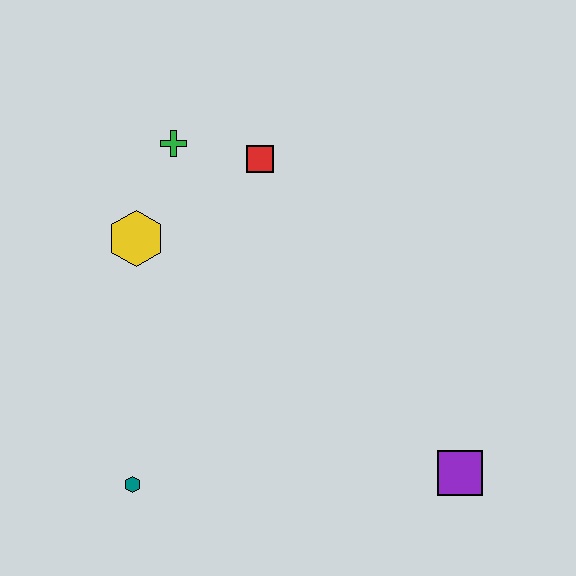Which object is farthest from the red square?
The purple square is farthest from the red square.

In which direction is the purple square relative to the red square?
The purple square is below the red square.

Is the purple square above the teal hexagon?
Yes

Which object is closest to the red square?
The green cross is closest to the red square.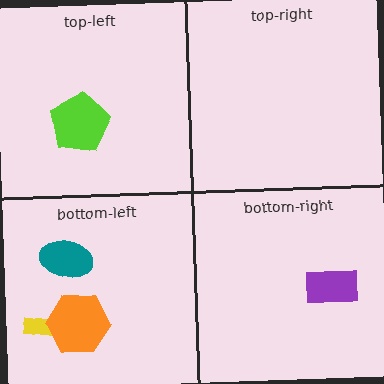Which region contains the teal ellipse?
The bottom-left region.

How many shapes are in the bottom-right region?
1.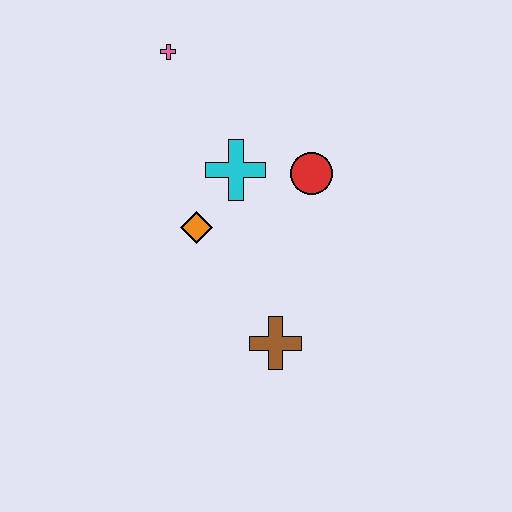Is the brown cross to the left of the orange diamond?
No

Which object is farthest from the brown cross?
The pink cross is farthest from the brown cross.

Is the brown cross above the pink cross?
No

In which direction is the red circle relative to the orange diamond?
The red circle is to the right of the orange diamond.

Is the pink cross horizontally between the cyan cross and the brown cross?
No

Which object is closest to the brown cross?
The orange diamond is closest to the brown cross.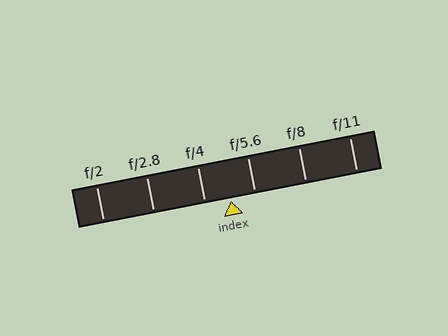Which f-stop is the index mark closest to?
The index mark is closest to f/5.6.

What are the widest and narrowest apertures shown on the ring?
The widest aperture shown is f/2 and the narrowest is f/11.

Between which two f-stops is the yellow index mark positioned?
The index mark is between f/4 and f/5.6.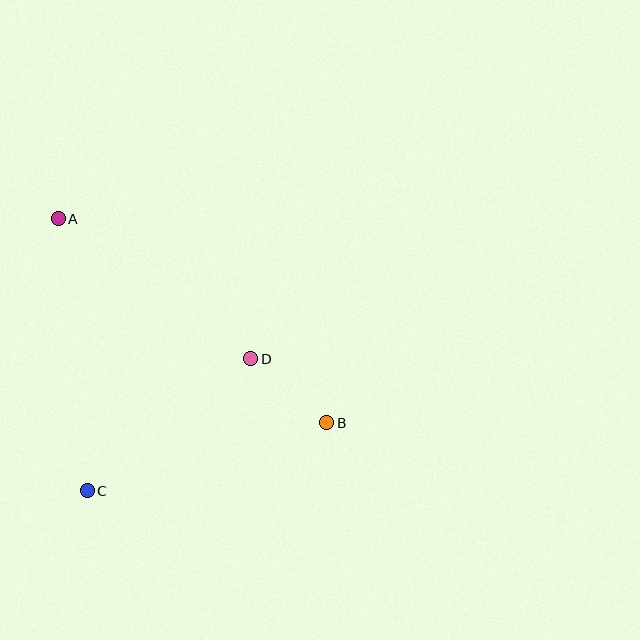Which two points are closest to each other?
Points B and D are closest to each other.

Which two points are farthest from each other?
Points A and B are farthest from each other.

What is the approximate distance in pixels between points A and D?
The distance between A and D is approximately 238 pixels.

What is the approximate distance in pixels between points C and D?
The distance between C and D is approximately 210 pixels.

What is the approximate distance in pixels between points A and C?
The distance between A and C is approximately 274 pixels.